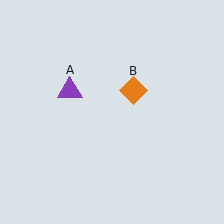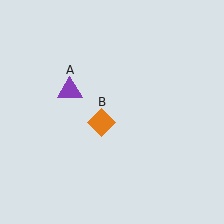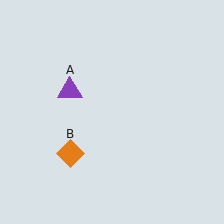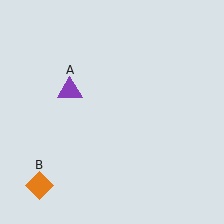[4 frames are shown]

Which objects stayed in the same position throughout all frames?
Purple triangle (object A) remained stationary.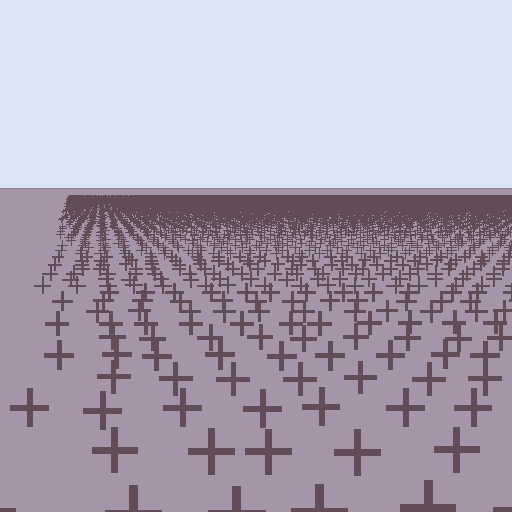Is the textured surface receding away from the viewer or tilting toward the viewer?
The surface is receding away from the viewer. Texture elements get smaller and denser toward the top.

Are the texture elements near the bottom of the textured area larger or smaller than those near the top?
Larger. Near the bottom, elements are closer to the viewer and appear at a bigger on-screen size.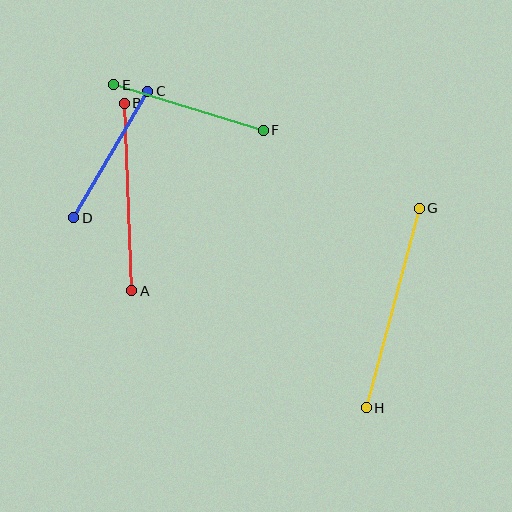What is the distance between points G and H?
The distance is approximately 207 pixels.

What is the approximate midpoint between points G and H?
The midpoint is at approximately (393, 308) pixels.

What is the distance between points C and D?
The distance is approximately 146 pixels.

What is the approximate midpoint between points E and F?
The midpoint is at approximately (188, 107) pixels.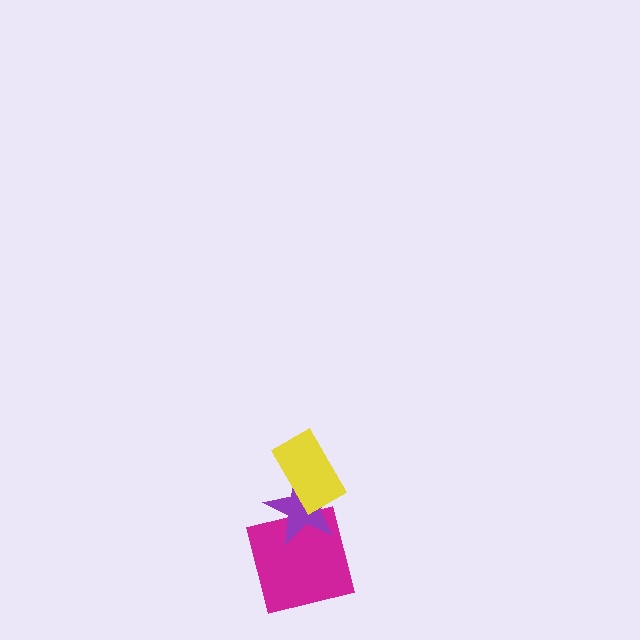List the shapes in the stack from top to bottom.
From top to bottom: the yellow rectangle, the purple star, the magenta square.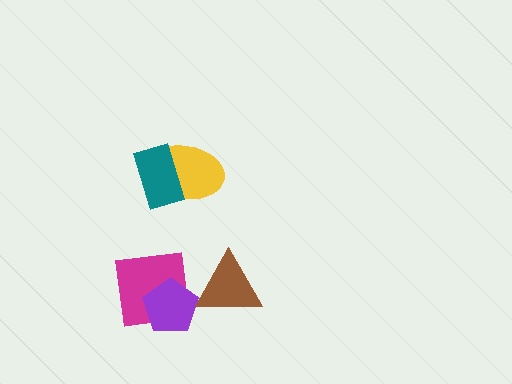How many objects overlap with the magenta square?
1 object overlaps with the magenta square.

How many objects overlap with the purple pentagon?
1 object overlaps with the purple pentagon.